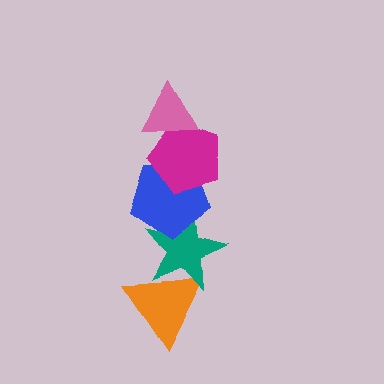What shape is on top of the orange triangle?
The teal star is on top of the orange triangle.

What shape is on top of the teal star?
The blue pentagon is on top of the teal star.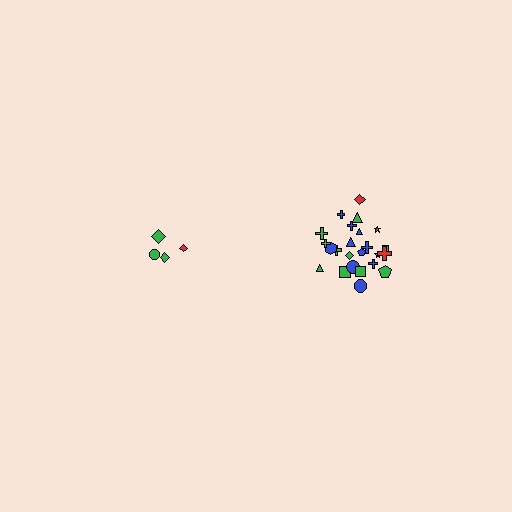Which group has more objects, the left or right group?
The right group.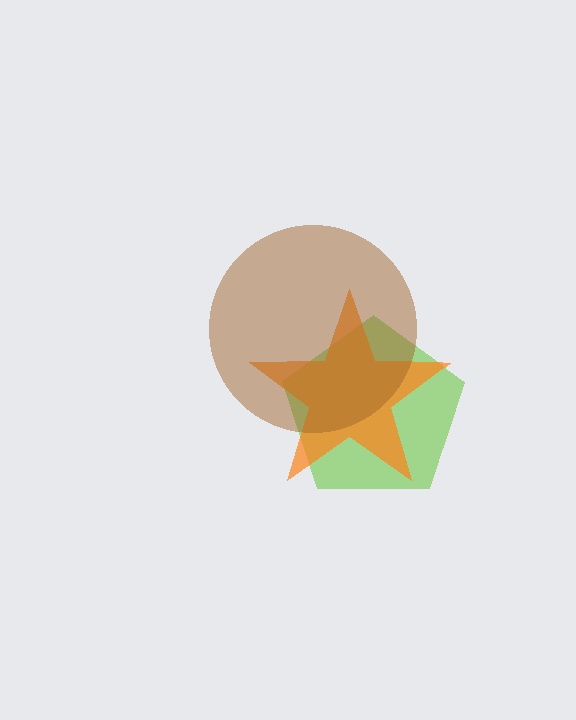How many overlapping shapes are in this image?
There are 3 overlapping shapes in the image.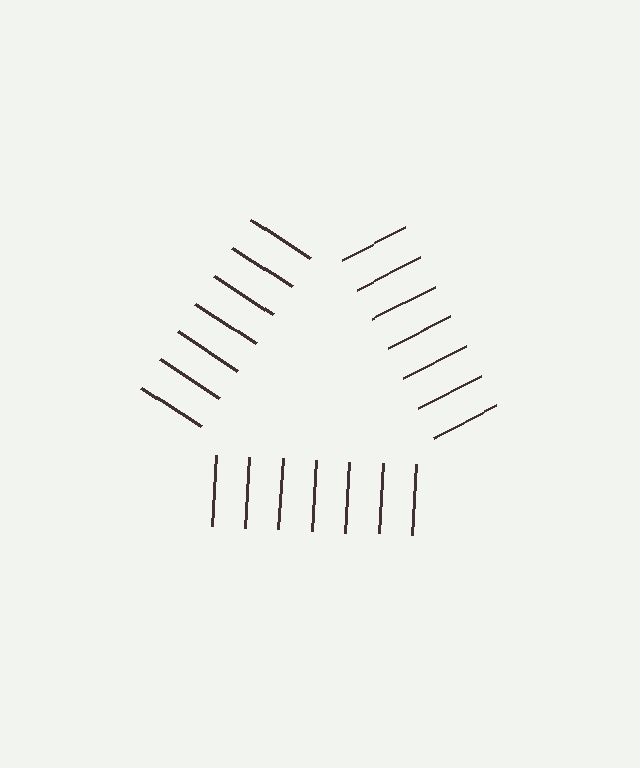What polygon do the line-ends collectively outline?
An illusory triangle — the line segments terminate on its edges but no continuous stroke is drawn.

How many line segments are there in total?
21 — 7 along each of the 3 edges.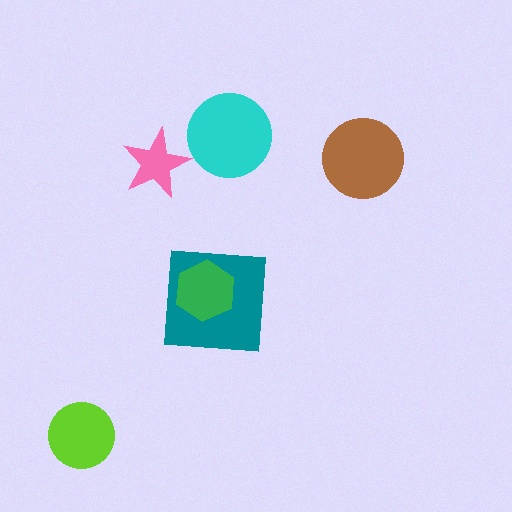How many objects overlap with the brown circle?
0 objects overlap with the brown circle.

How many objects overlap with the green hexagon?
1 object overlaps with the green hexagon.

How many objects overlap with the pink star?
0 objects overlap with the pink star.